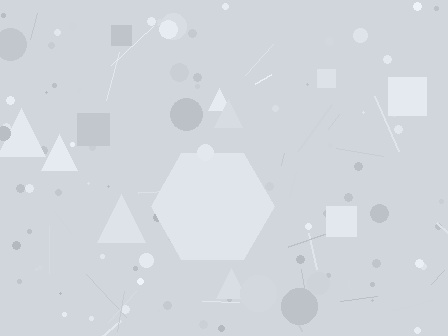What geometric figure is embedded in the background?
A hexagon is embedded in the background.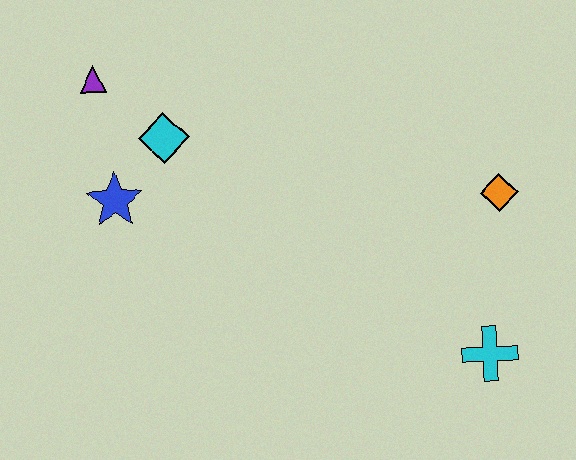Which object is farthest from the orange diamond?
The purple triangle is farthest from the orange diamond.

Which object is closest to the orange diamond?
The cyan cross is closest to the orange diamond.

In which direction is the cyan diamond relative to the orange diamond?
The cyan diamond is to the left of the orange diamond.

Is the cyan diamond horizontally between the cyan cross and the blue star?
Yes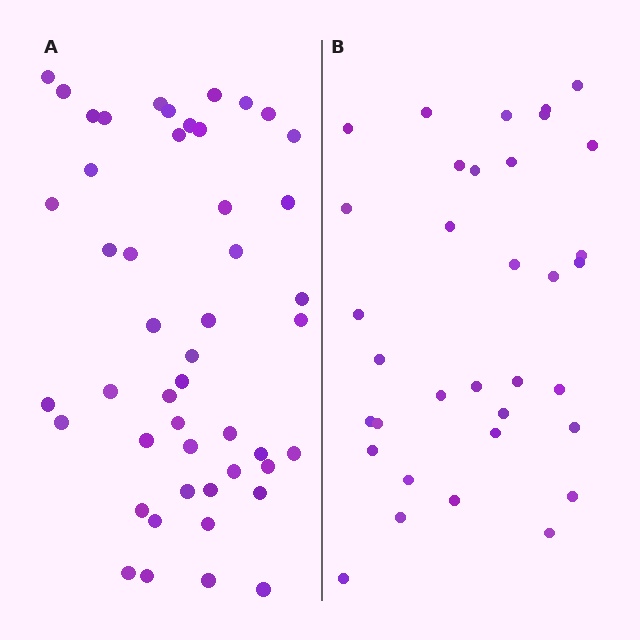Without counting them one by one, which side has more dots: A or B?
Region A (the left region) has more dots.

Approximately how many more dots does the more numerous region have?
Region A has approximately 15 more dots than region B.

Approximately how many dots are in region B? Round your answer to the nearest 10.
About 30 dots. (The exact count is 34, which rounds to 30.)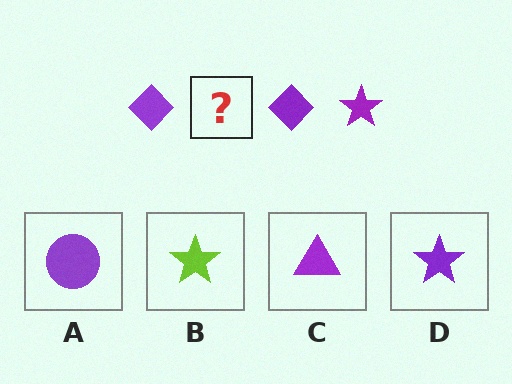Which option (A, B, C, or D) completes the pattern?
D.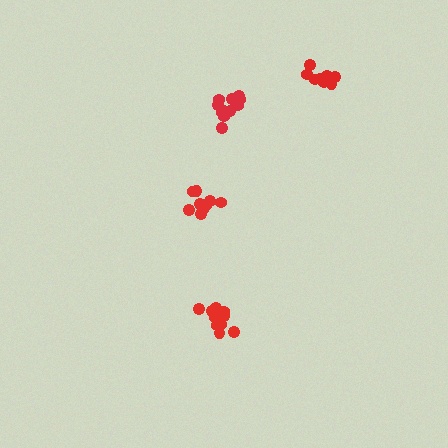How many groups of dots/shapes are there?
There are 4 groups.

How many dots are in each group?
Group 1: 10 dots, Group 2: 9 dots, Group 3: 11 dots, Group 4: 9 dots (39 total).